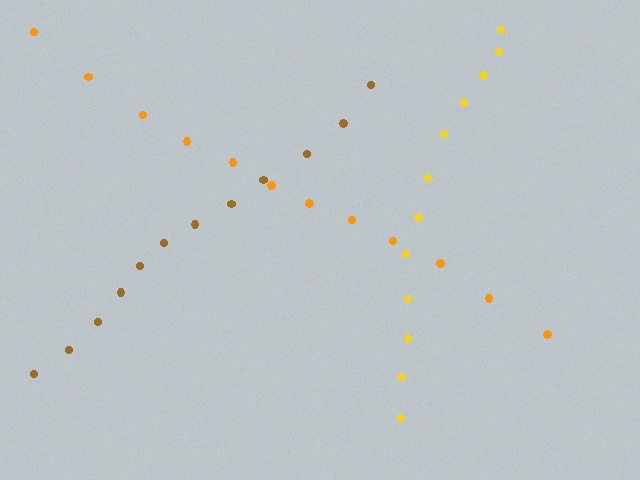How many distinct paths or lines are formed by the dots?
There are 3 distinct paths.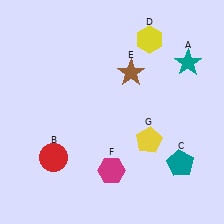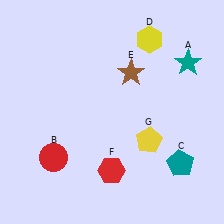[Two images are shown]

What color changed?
The hexagon (F) changed from magenta in Image 1 to red in Image 2.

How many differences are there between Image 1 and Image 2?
There is 1 difference between the two images.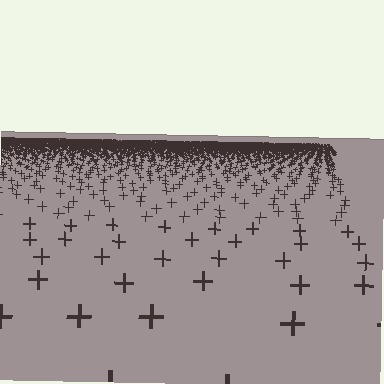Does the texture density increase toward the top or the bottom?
Density increases toward the top.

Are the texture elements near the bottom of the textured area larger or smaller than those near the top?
Larger. Near the bottom, elements are closer to the viewer and appear at a bigger on-screen size.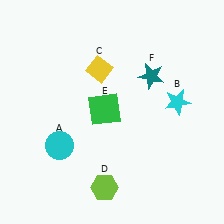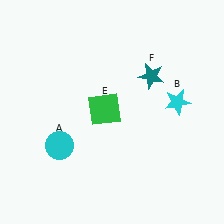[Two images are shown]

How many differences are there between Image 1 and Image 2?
There are 2 differences between the two images.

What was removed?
The yellow diamond (C), the lime hexagon (D) were removed in Image 2.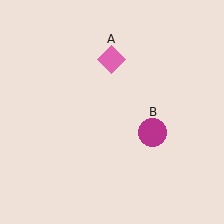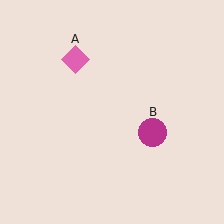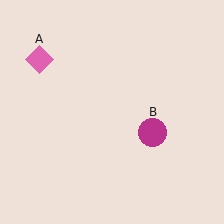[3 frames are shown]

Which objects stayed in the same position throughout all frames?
Magenta circle (object B) remained stationary.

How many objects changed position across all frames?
1 object changed position: pink diamond (object A).